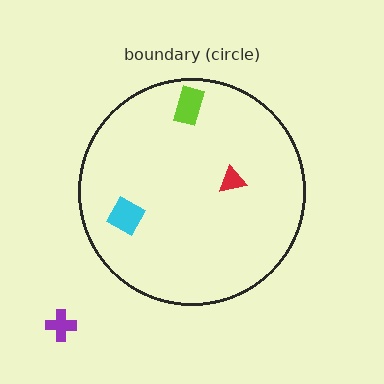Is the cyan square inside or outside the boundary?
Inside.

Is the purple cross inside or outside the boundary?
Outside.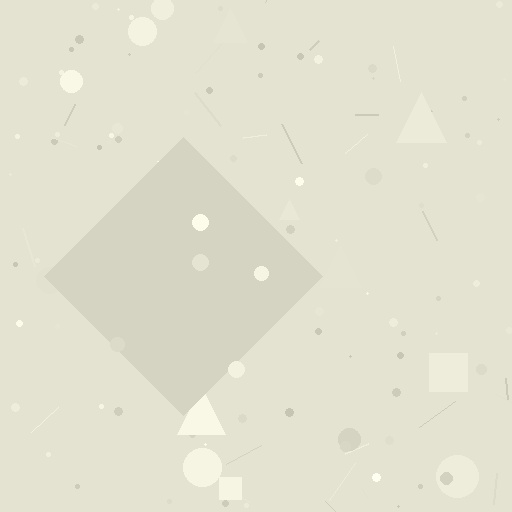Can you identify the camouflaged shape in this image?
The camouflaged shape is a diamond.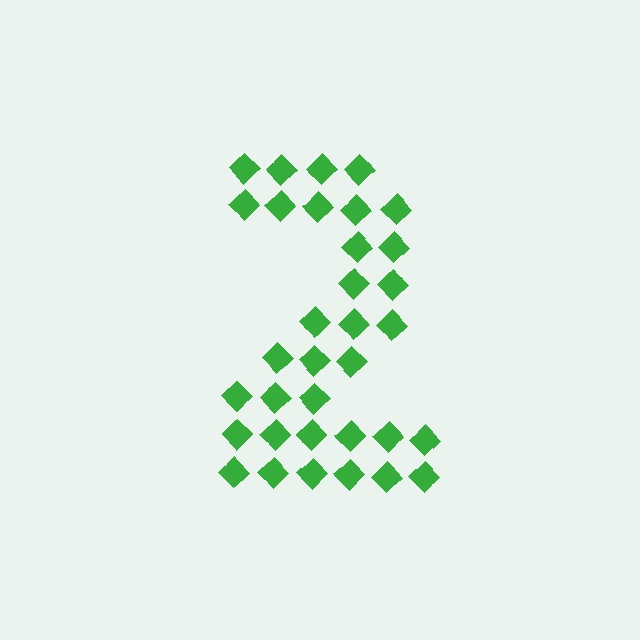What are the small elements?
The small elements are diamonds.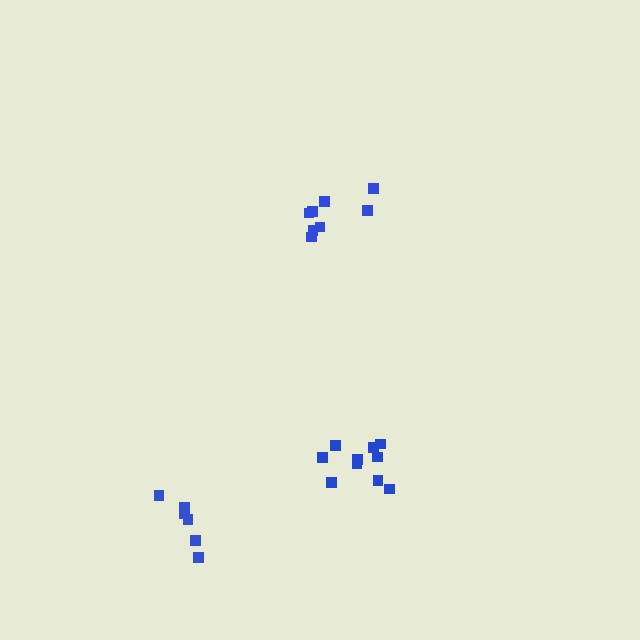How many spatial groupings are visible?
There are 3 spatial groupings.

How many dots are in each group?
Group 1: 8 dots, Group 2: 10 dots, Group 3: 6 dots (24 total).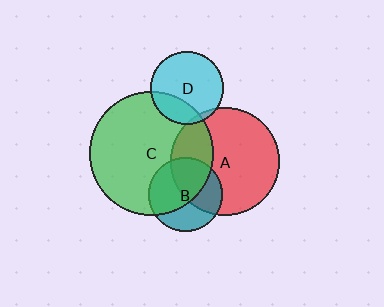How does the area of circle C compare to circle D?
Approximately 2.9 times.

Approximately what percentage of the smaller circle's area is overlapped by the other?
Approximately 60%.